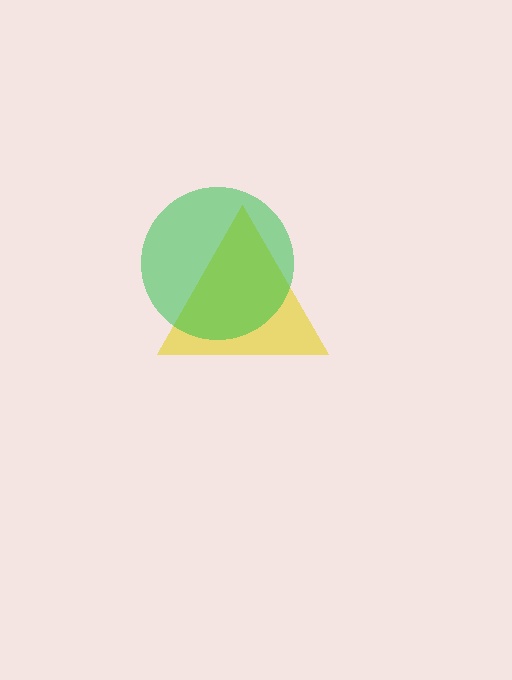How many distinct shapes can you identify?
There are 2 distinct shapes: a yellow triangle, a green circle.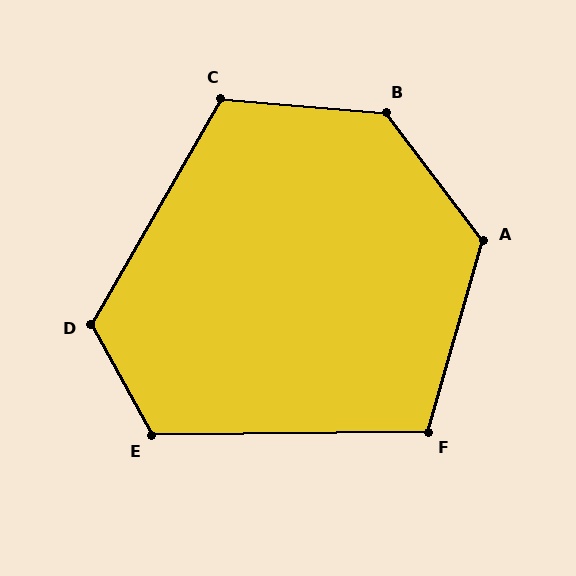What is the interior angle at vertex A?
Approximately 127 degrees (obtuse).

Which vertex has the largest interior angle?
B, at approximately 132 degrees.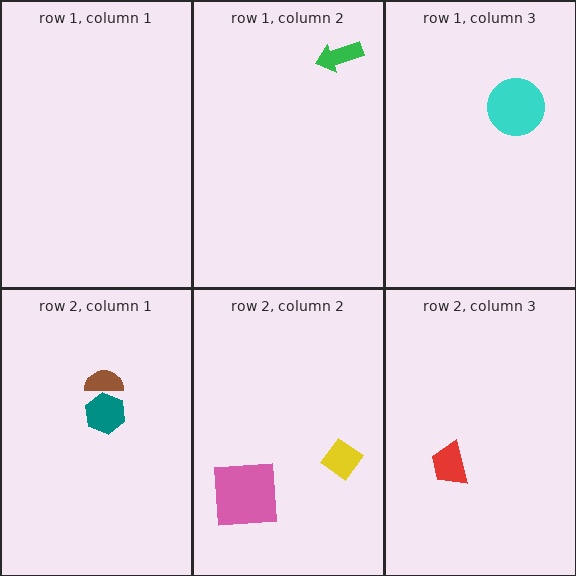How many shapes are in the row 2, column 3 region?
1.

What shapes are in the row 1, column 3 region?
The cyan circle.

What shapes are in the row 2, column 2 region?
The pink square, the yellow diamond.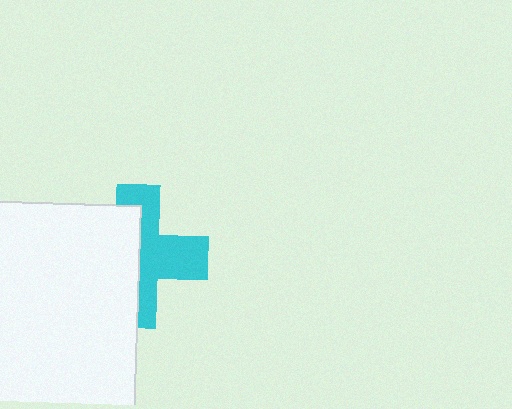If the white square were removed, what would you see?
You would see the complete cyan cross.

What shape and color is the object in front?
The object in front is a white square.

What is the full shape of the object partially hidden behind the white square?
The partially hidden object is a cyan cross.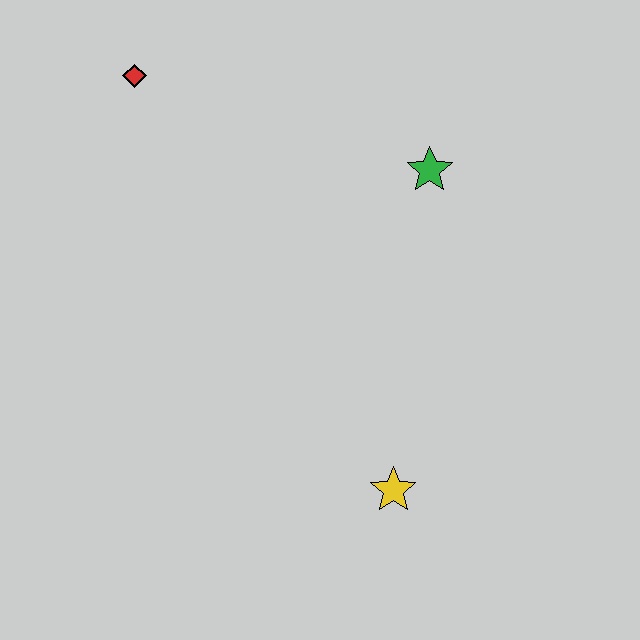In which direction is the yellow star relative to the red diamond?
The yellow star is below the red diamond.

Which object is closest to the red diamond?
The green star is closest to the red diamond.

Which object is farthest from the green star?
The yellow star is farthest from the green star.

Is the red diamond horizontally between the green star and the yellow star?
No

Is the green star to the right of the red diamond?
Yes